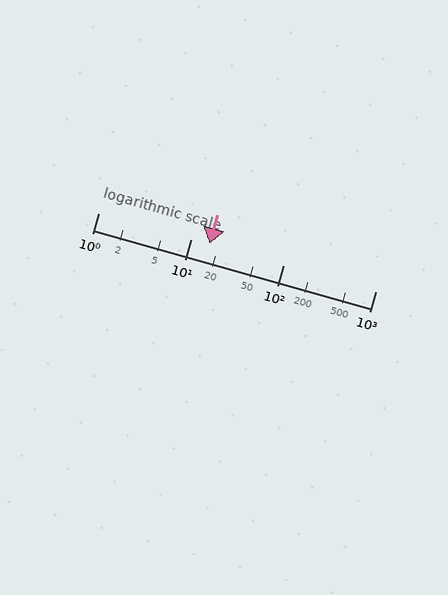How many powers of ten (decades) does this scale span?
The scale spans 3 decades, from 1 to 1000.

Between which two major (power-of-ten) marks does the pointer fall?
The pointer is between 10 and 100.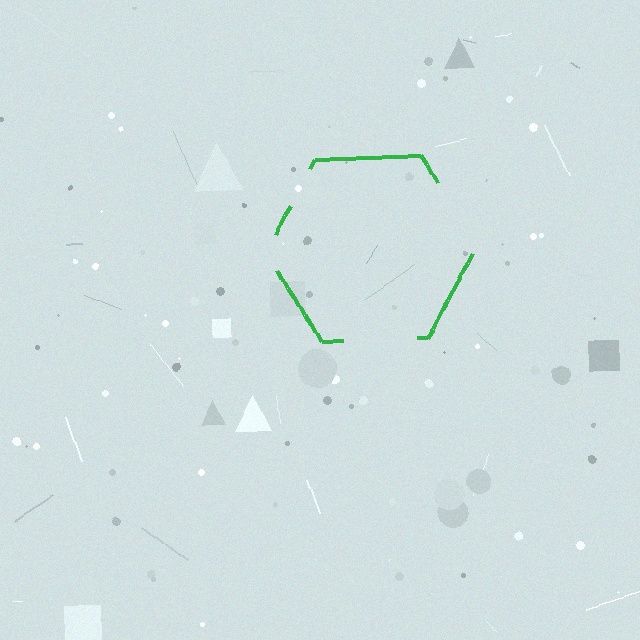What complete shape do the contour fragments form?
The contour fragments form a hexagon.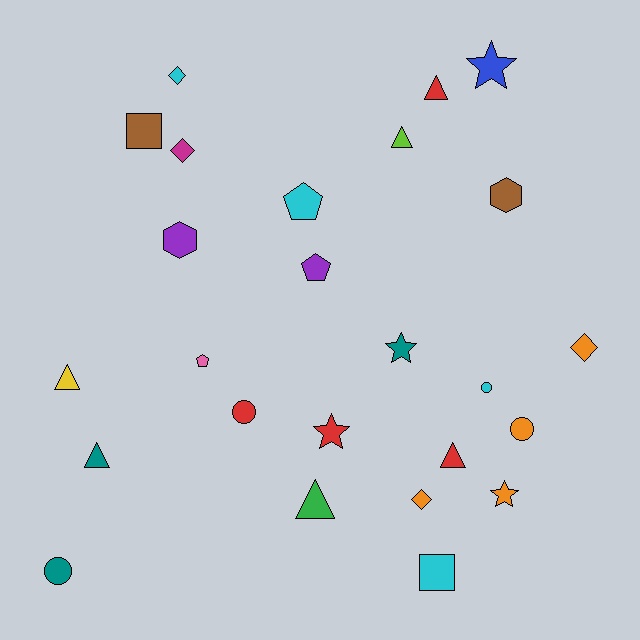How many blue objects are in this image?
There is 1 blue object.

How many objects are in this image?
There are 25 objects.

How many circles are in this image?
There are 4 circles.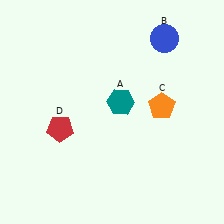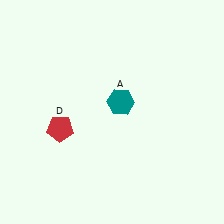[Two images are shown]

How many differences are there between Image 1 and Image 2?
There are 2 differences between the two images.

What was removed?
The orange pentagon (C), the blue circle (B) were removed in Image 2.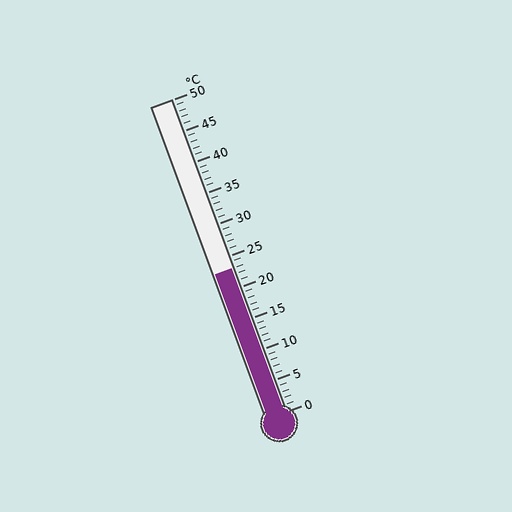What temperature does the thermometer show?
The thermometer shows approximately 23°C.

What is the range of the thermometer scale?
The thermometer scale ranges from 0°C to 50°C.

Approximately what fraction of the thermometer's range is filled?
The thermometer is filled to approximately 45% of its range.